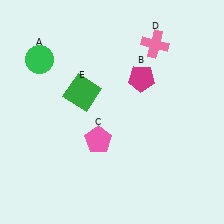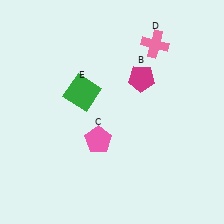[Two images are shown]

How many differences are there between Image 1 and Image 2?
There is 1 difference between the two images.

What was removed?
The green circle (A) was removed in Image 2.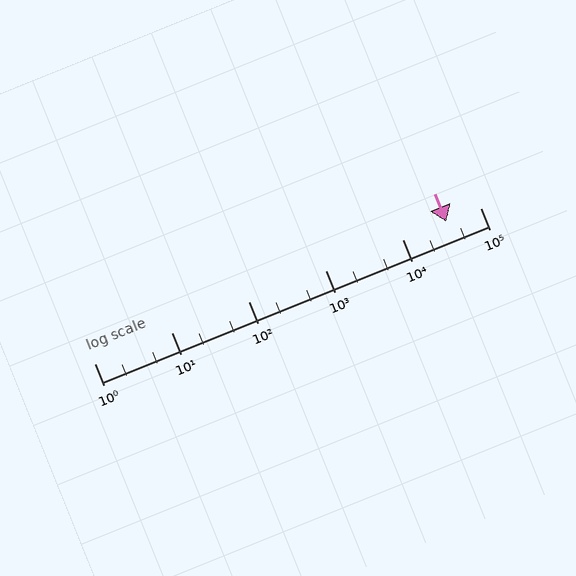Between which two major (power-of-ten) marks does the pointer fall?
The pointer is between 10000 and 100000.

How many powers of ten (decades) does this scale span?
The scale spans 5 decades, from 1 to 100000.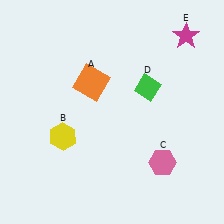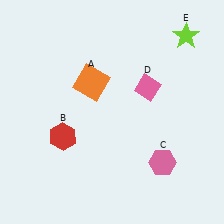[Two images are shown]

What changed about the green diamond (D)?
In Image 1, D is green. In Image 2, it changed to pink.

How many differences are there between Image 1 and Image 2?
There are 3 differences between the two images.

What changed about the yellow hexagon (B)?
In Image 1, B is yellow. In Image 2, it changed to red.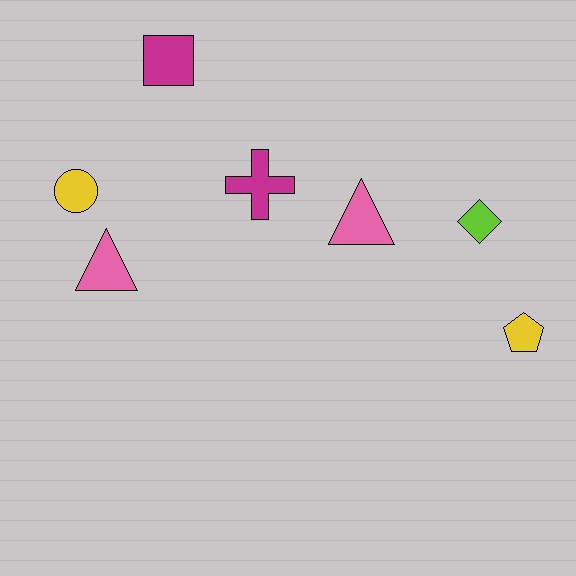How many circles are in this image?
There is 1 circle.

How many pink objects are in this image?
There are 2 pink objects.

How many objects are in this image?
There are 7 objects.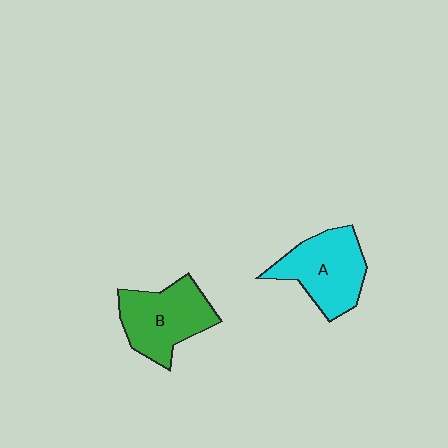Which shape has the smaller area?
Shape A (cyan).